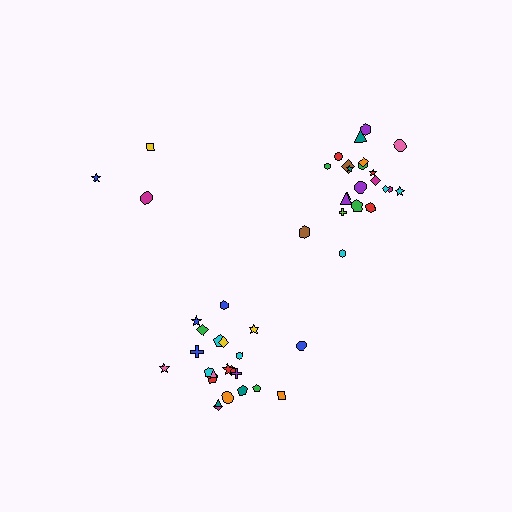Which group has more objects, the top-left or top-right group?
The top-right group.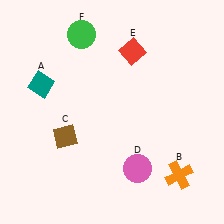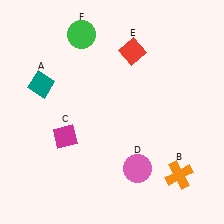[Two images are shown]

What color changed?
The diamond (C) changed from brown in Image 1 to magenta in Image 2.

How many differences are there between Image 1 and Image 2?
There is 1 difference between the two images.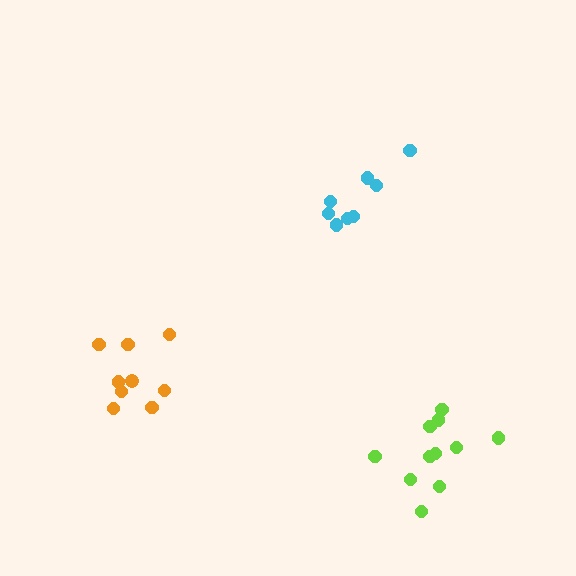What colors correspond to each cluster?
The clusters are colored: cyan, orange, lime.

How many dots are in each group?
Group 1: 8 dots, Group 2: 9 dots, Group 3: 11 dots (28 total).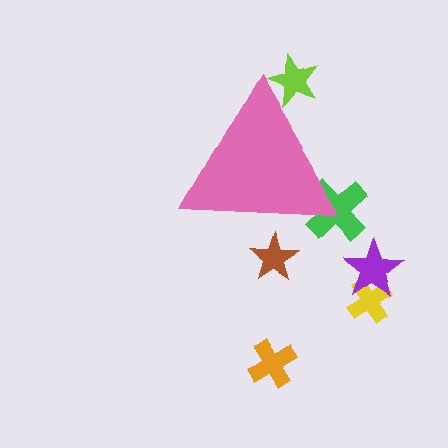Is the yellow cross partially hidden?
No, the yellow cross is fully visible.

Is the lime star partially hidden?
Yes, the lime star is partially hidden behind the pink triangle.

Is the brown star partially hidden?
Yes, the brown star is partially hidden behind the pink triangle.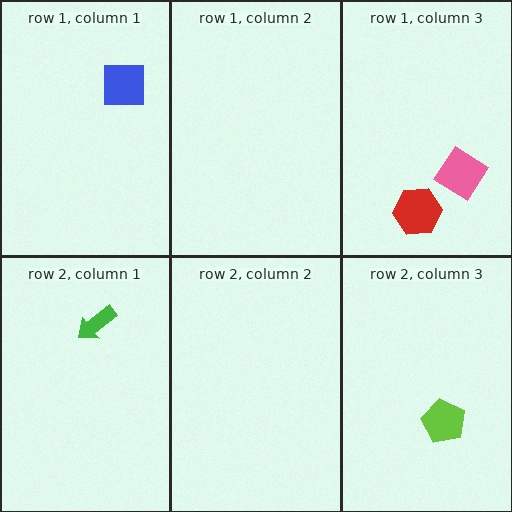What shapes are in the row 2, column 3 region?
The lime pentagon.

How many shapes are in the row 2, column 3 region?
1.